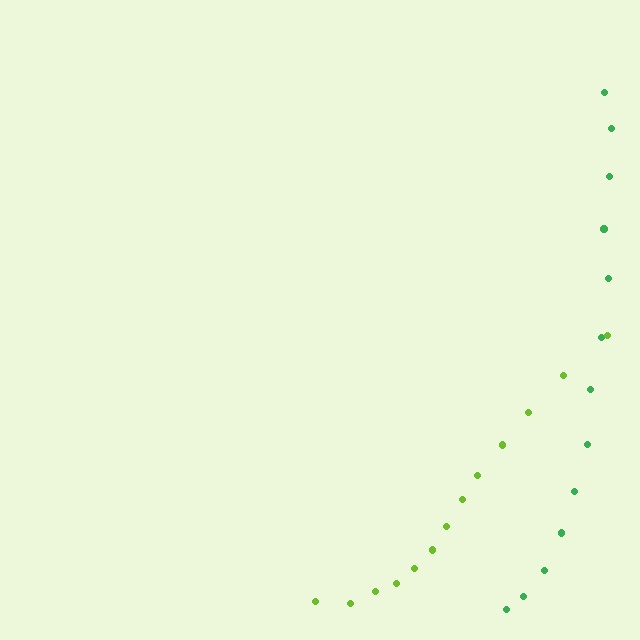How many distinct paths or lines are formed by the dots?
There are 2 distinct paths.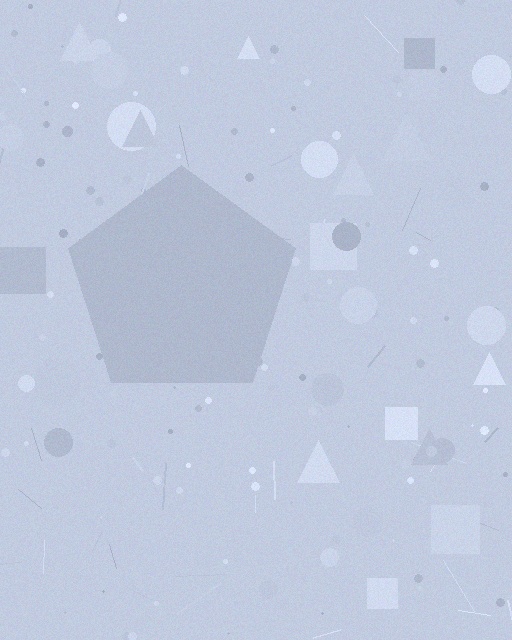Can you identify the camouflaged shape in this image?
The camouflaged shape is a pentagon.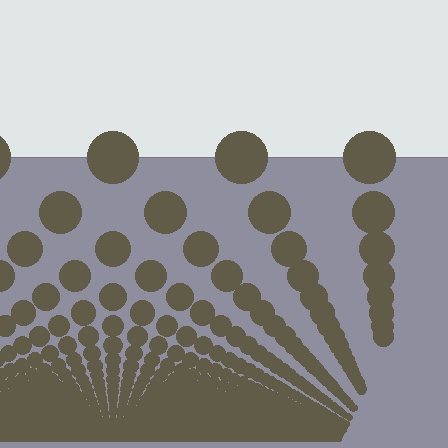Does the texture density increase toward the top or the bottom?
Density increases toward the bottom.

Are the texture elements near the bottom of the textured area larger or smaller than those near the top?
Smaller. The gradient is inverted — elements near the bottom are smaller and denser.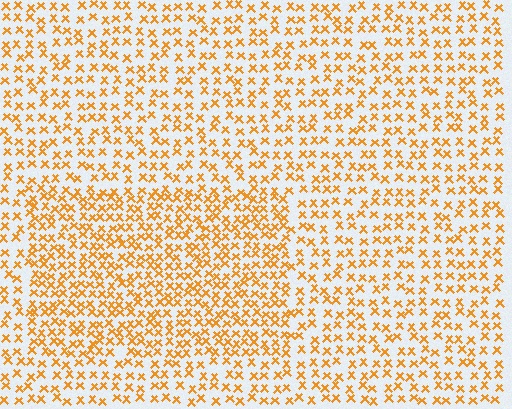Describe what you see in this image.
The image contains small orange elements arranged at two different densities. A rectangle-shaped region is visible where the elements are more densely packed than the surrounding area.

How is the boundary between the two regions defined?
The boundary is defined by a change in element density (approximately 1.6x ratio). All elements are the same color, size, and shape.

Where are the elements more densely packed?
The elements are more densely packed inside the rectangle boundary.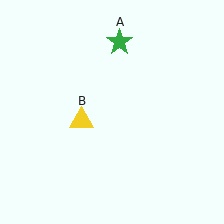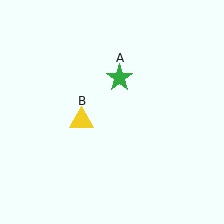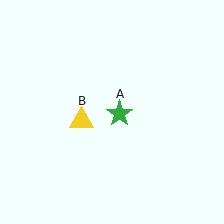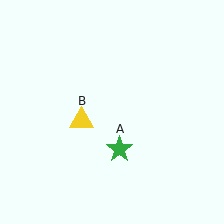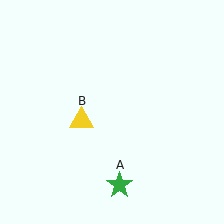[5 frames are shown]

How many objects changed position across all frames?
1 object changed position: green star (object A).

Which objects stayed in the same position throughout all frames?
Yellow triangle (object B) remained stationary.